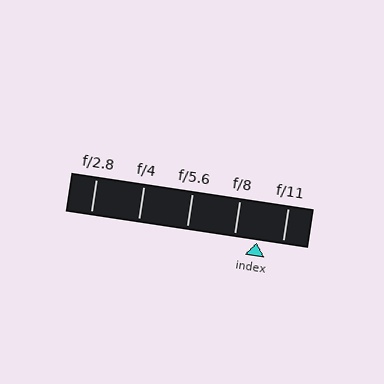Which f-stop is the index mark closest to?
The index mark is closest to f/8.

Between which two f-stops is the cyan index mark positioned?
The index mark is between f/8 and f/11.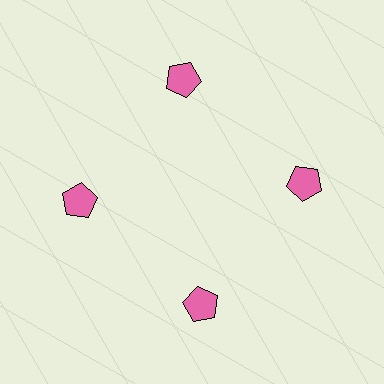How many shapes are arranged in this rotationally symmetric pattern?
There are 4 shapes, arranged in 4 groups of 1.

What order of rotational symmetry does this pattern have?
This pattern has 4-fold rotational symmetry.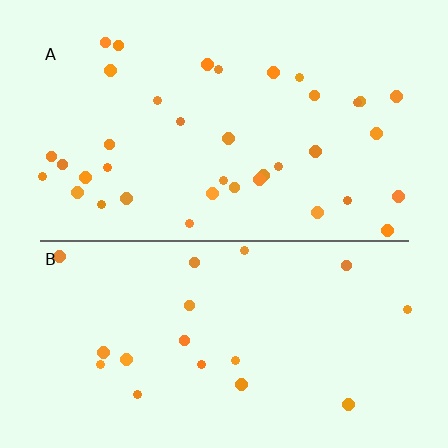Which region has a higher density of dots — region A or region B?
A (the top).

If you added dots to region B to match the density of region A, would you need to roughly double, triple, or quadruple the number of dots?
Approximately double.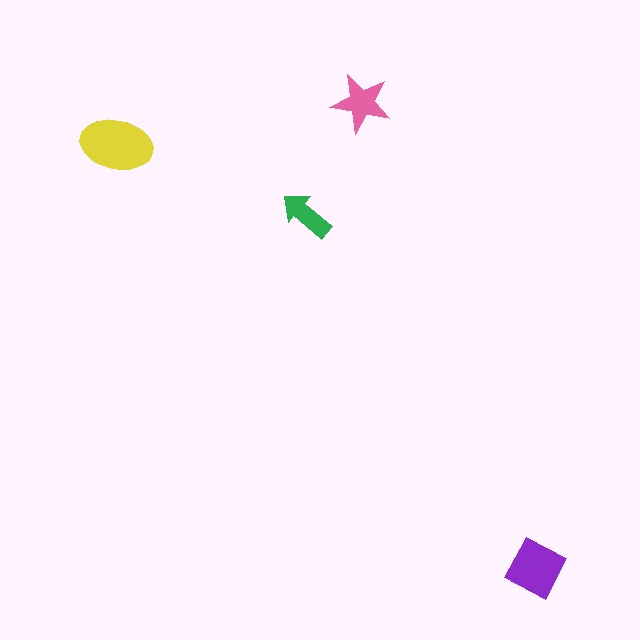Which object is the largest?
The yellow ellipse.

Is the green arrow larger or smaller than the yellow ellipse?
Smaller.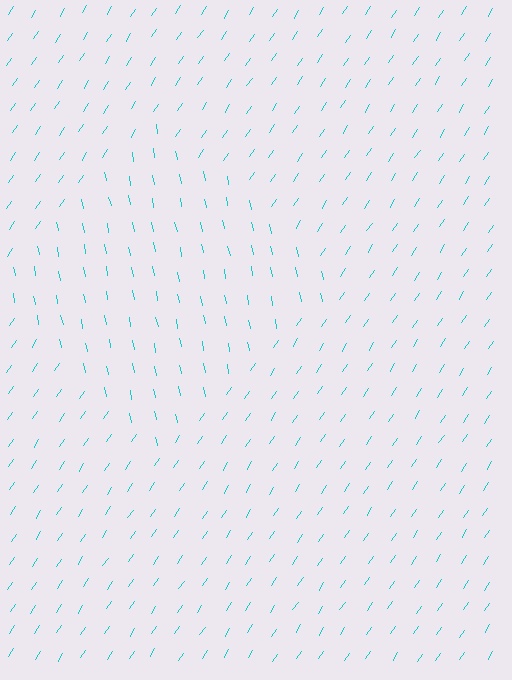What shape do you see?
I see a diamond.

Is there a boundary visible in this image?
Yes, there is a texture boundary formed by a change in line orientation.